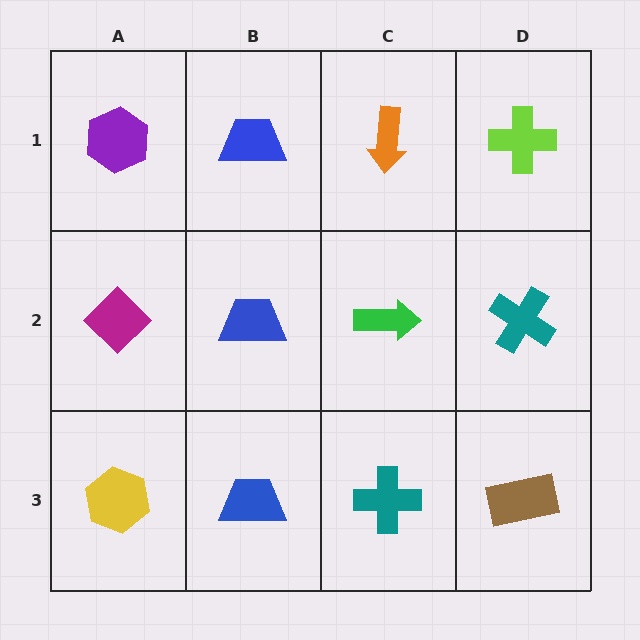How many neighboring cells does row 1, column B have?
3.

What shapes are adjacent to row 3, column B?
A blue trapezoid (row 2, column B), a yellow hexagon (row 3, column A), a teal cross (row 3, column C).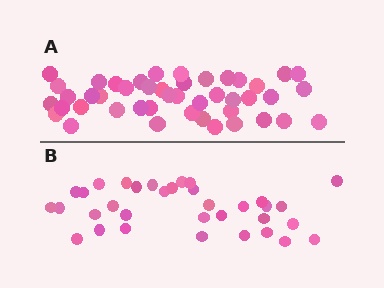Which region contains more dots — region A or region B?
Region A (the top region) has more dots.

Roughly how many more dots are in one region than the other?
Region A has roughly 12 or so more dots than region B.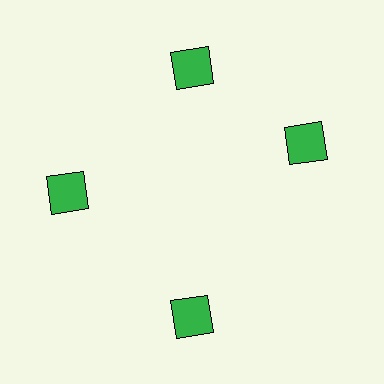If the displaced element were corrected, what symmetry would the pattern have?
It would have 4-fold rotational symmetry — the pattern would map onto itself every 90 degrees.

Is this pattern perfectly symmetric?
No. The 4 green squares are arranged in a ring, but one element near the 3 o'clock position is rotated out of alignment along the ring, breaking the 4-fold rotational symmetry.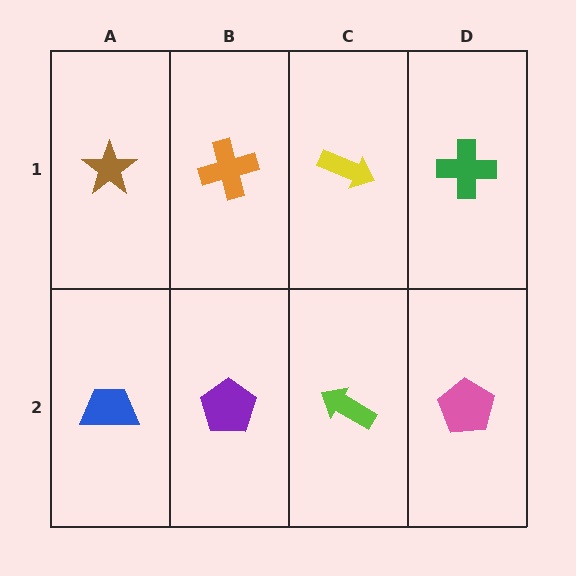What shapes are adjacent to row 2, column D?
A green cross (row 1, column D), a lime arrow (row 2, column C).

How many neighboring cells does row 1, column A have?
2.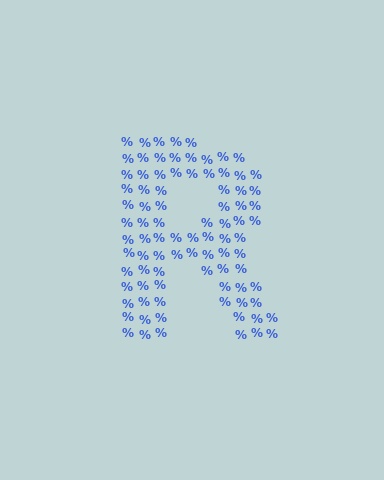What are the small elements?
The small elements are percent signs.